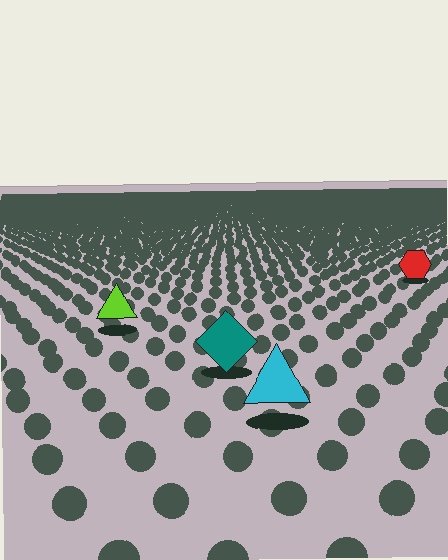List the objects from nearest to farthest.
From nearest to farthest: the cyan triangle, the teal diamond, the lime triangle, the red hexagon.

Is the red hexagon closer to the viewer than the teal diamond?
No. The teal diamond is closer — you can tell from the texture gradient: the ground texture is coarser near it.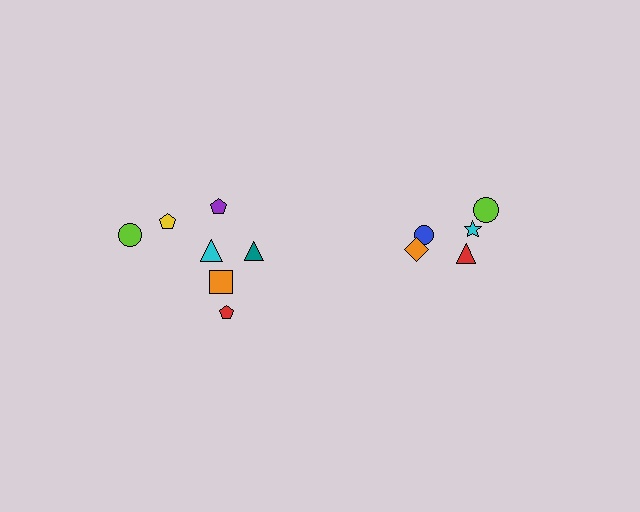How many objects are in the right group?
There are 5 objects.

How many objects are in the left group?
There are 7 objects.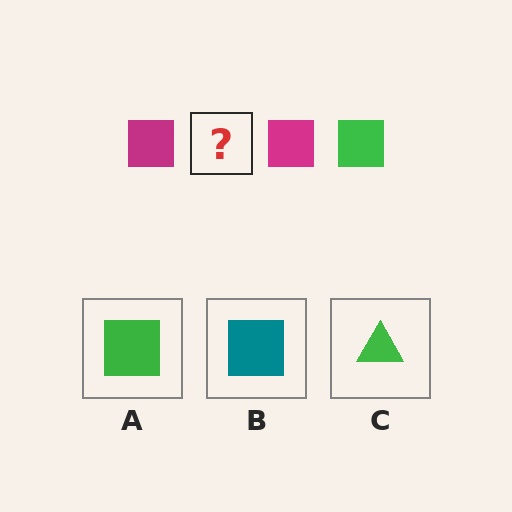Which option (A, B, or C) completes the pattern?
A.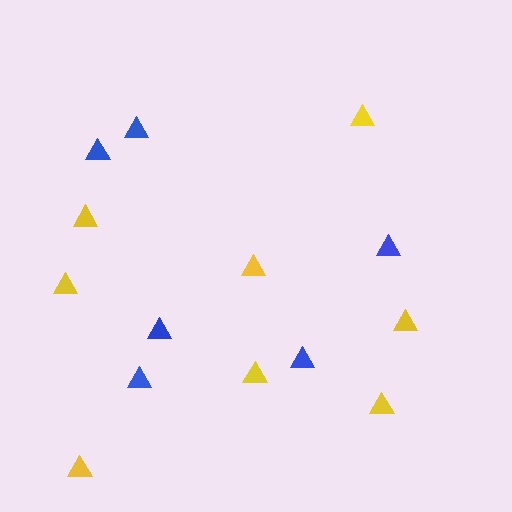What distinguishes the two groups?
There are 2 groups: one group of blue triangles (6) and one group of yellow triangles (8).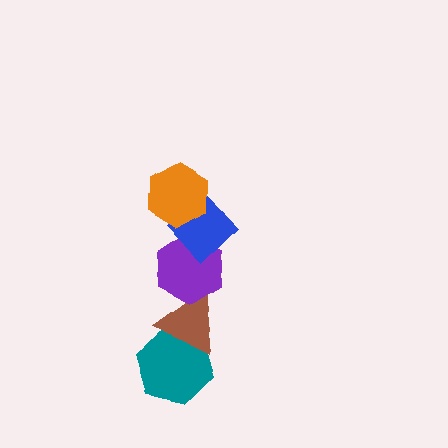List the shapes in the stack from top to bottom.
From top to bottom: the orange hexagon, the blue diamond, the purple hexagon, the brown triangle, the teal hexagon.